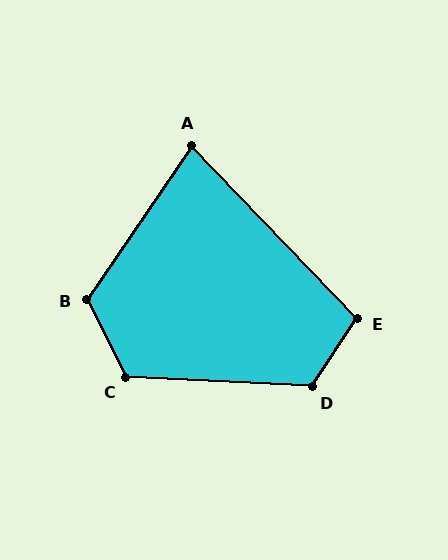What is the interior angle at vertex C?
Approximately 119 degrees (obtuse).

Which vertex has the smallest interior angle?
A, at approximately 78 degrees.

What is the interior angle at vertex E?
Approximately 103 degrees (obtuse).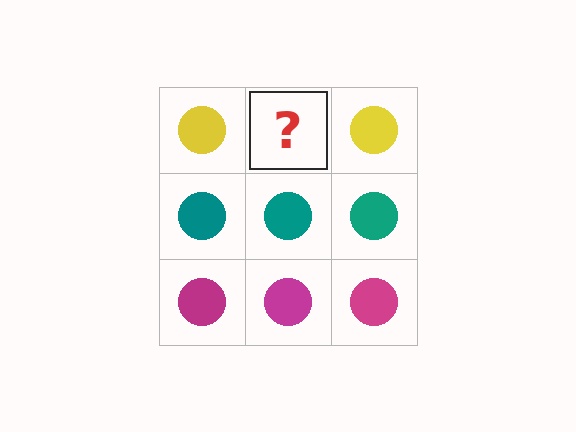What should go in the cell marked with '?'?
The missing cell should contain a yellow circle.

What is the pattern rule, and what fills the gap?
The rule is that each row has a consistent color. The gap should be filled with a yellow circle.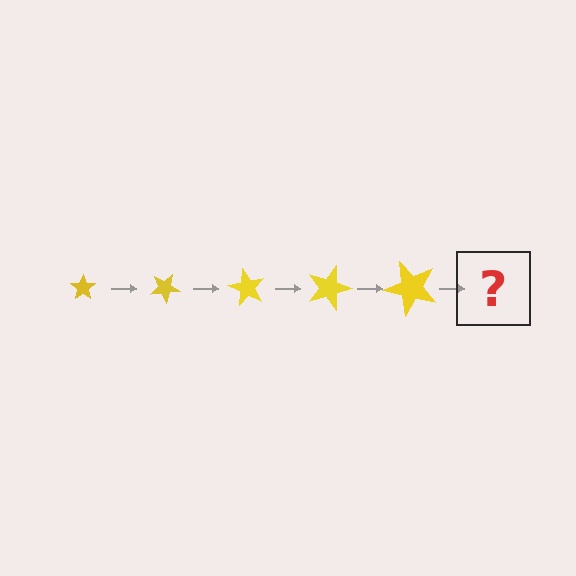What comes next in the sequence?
The next element should be a star, larger than the previous one and rotated 150 degrees from the start.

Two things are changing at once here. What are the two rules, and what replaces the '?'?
The two rules are that the star grows larger each step and it rotates 30 degrees each step. The '?' should be a star, larger than the previous one and rotated 150 degrees from the start.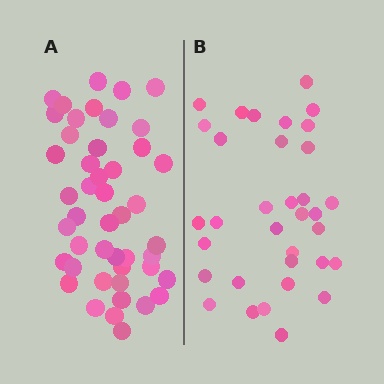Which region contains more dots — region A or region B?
Region A (the left region) has more dots.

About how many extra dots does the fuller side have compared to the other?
Region A has roughly 12 or so more dots than region B.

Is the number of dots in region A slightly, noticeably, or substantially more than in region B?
Region A has noticeably more, but not dramatically so. The ratio is roughly 1.4 to 1.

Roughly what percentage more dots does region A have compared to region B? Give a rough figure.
About 35% more.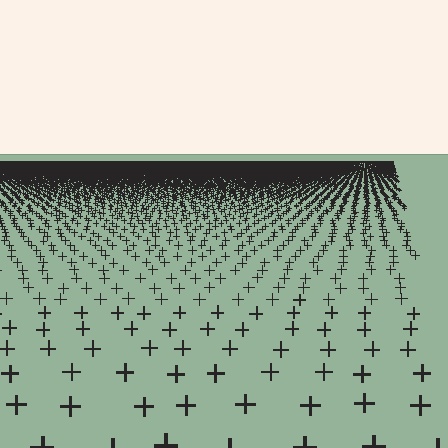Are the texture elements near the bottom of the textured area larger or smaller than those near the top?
Larger. Near the bottom, elements are closer to the viewer and appear at a bigger on-screen size.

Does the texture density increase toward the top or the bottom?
Density increases toward the top.